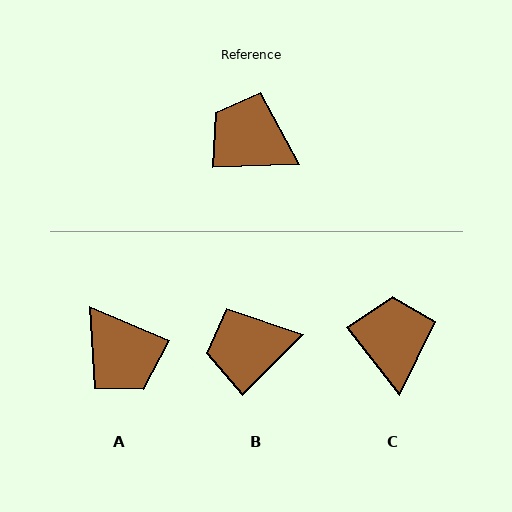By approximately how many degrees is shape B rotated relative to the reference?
Approximately 43 degrees counter-clockwise.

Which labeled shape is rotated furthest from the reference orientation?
A, about 155 degrees away.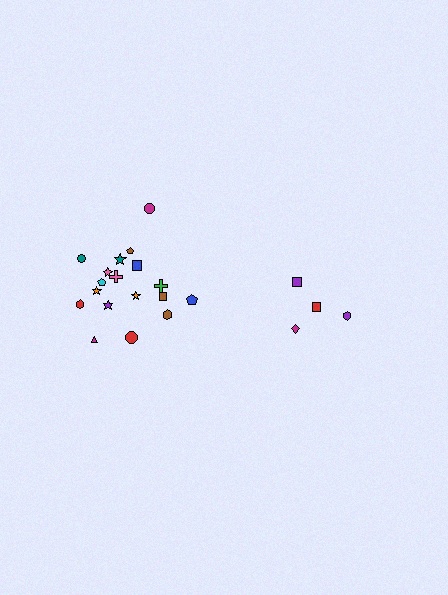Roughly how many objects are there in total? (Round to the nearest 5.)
Roughly 20 objects in total.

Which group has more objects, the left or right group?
The left group.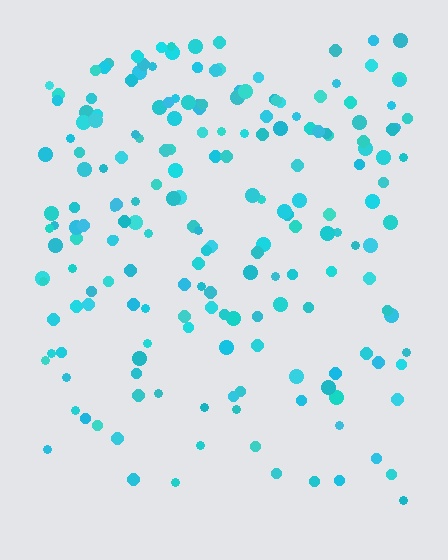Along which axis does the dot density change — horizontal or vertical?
Vertical.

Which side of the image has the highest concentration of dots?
The top.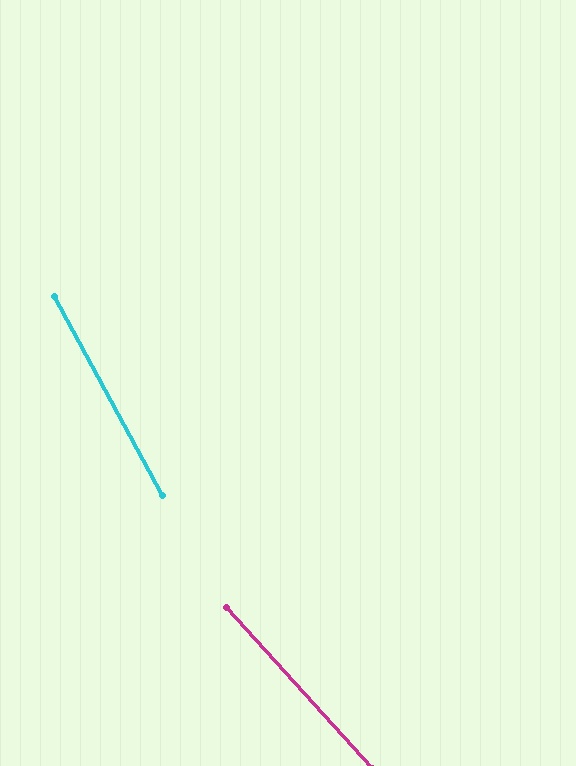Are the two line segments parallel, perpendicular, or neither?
Neither parallel nor perpendicular — they differ by about 14°.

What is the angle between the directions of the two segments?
Approximately 14 degrees.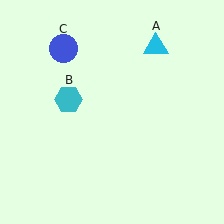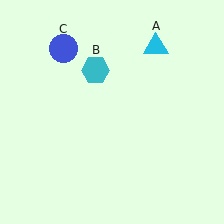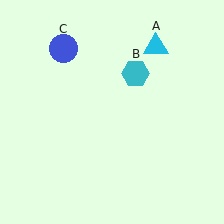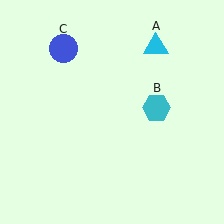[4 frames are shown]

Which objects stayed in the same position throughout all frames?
Cyan triangle (object A) and blue circle (object C) remained stationary.